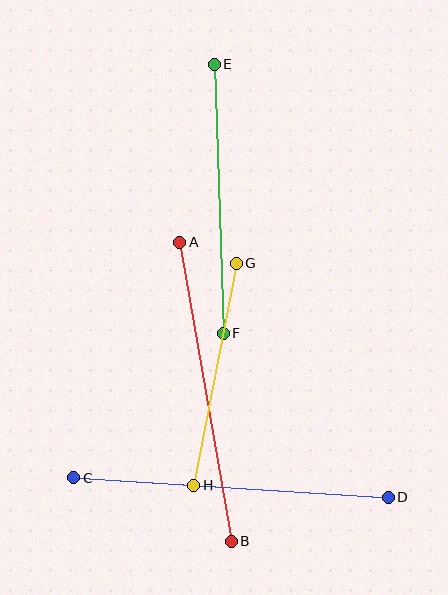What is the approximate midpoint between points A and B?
The midpoint is at approximately (206, 392) pixels.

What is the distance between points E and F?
The distance is approximately 269 pixels.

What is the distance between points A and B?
The distance is approximately 303 pixels.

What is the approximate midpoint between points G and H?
The midpoint is at approximately (215, 374) pixels.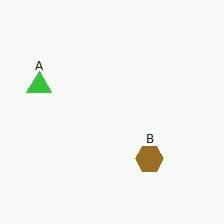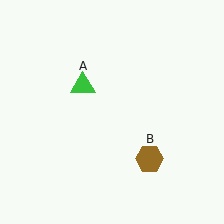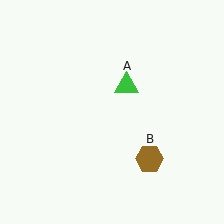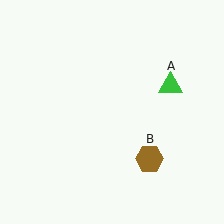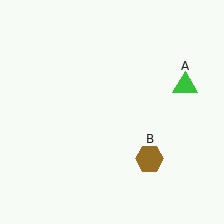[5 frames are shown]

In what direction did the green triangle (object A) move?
The green triangle (object A) moved right.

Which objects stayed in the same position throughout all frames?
Brown hexagon (object B) remained stationary.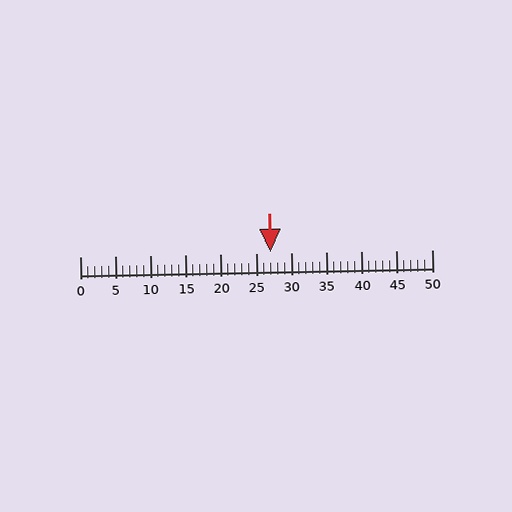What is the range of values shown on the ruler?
The ruler shows values from 0 to 50.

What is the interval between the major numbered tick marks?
The major tick marks are spaced 5 units apart.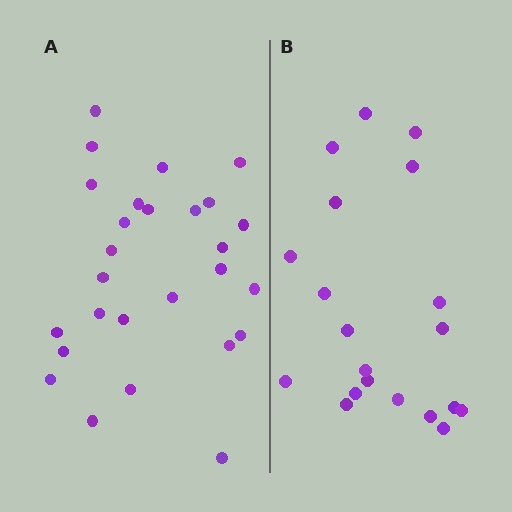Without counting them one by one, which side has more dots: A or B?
Region A (the left region) has more dots.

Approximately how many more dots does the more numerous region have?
Region A has roughly 8 or so more dots than region B.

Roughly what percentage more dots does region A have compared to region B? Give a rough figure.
About 35% more.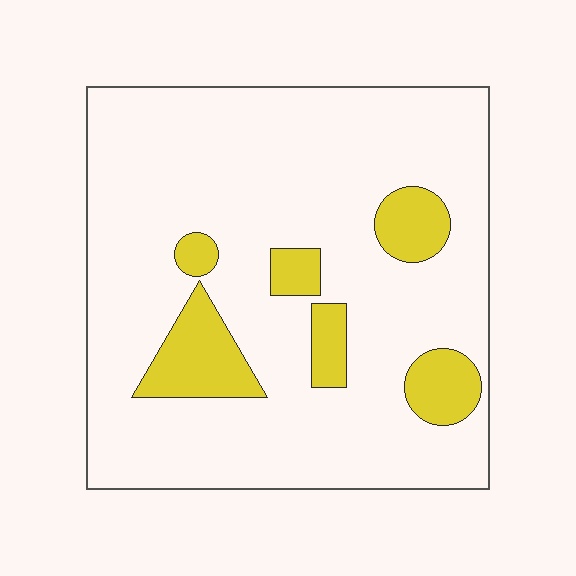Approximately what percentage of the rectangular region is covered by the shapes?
Approximately 15%.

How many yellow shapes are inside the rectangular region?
6.